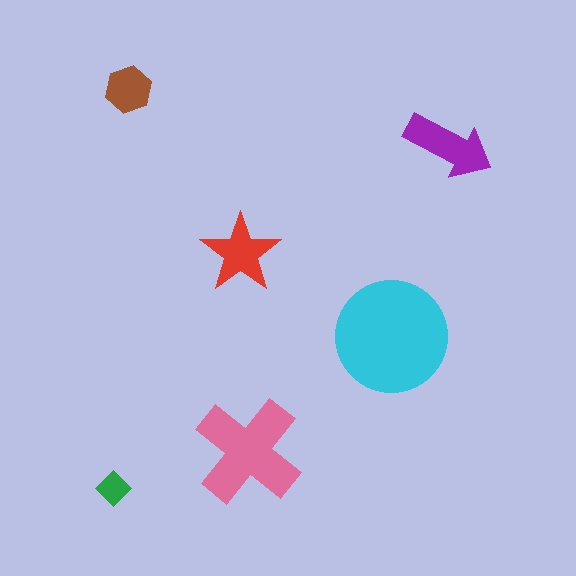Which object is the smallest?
The green diamond.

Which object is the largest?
The cyan circle.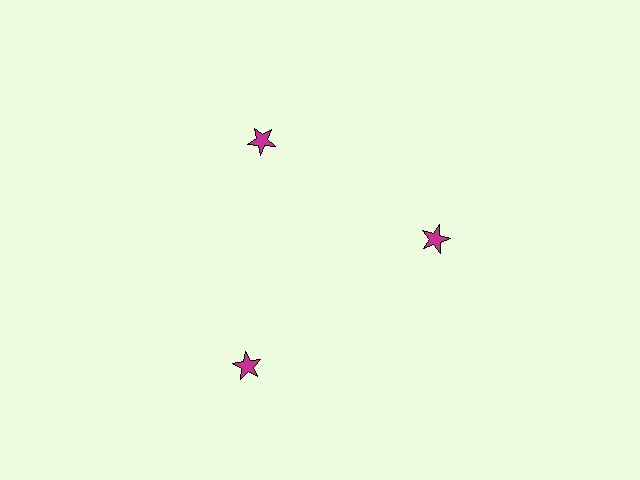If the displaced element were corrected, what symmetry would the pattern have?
It would have 3-fold rotational symmetry — the pattern would map onto itself every 120 degrees.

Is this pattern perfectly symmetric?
No. The 3 magenta stars are arranged in a ring, but one element near the 7 o'clock position is pushed outward from the center, breaking the 3-fold rotational symmetry.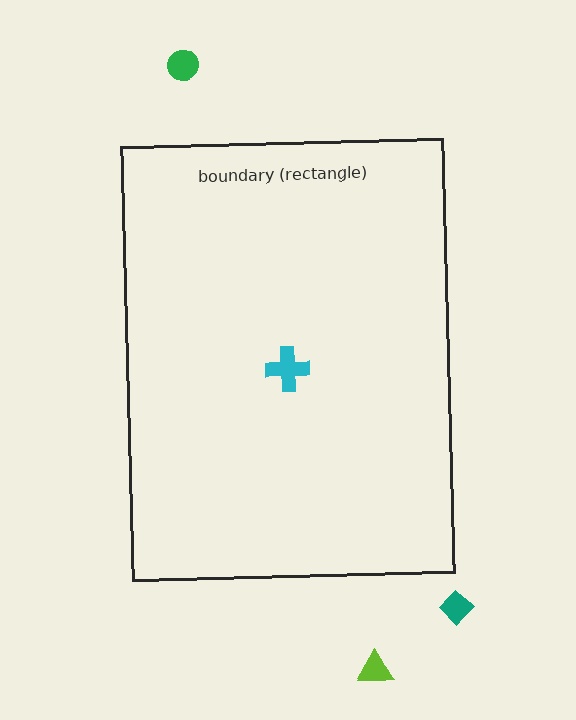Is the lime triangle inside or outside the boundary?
Outside.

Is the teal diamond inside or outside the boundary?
Outside.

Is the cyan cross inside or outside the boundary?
Inside.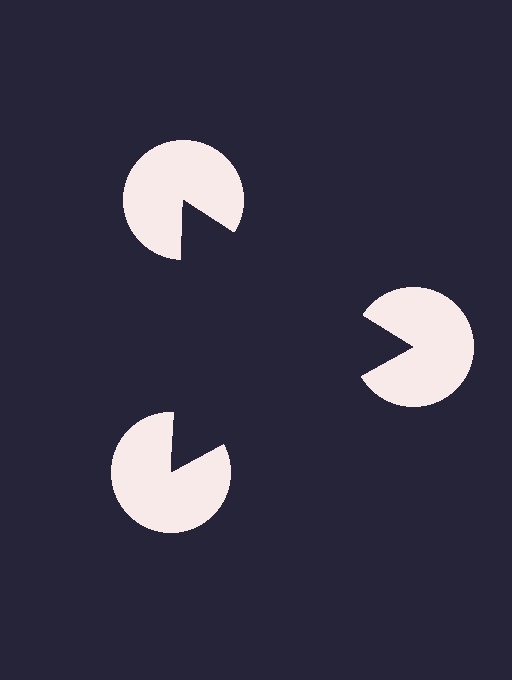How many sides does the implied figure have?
3 sides.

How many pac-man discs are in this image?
There are 3 — one at each vertex of the illusory triangle.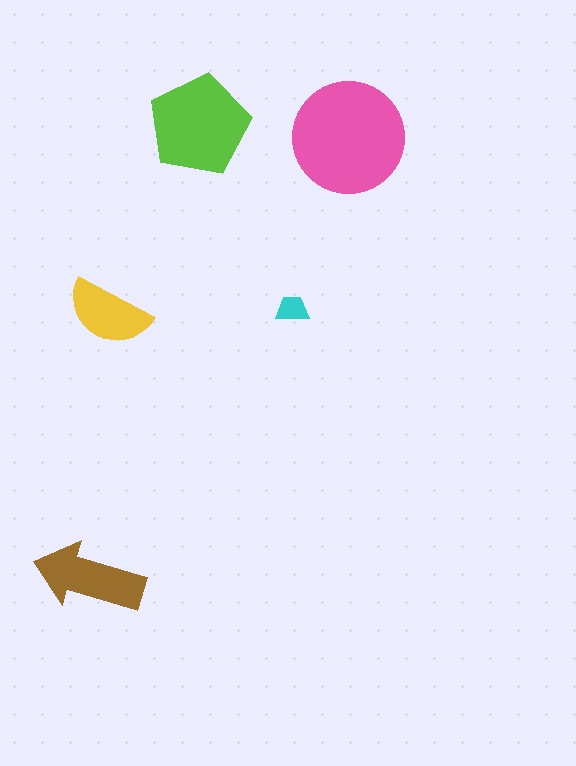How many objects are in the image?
There are 5 objects in the image.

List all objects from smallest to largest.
The cyan trapezoid, the yellow semicircle, the brown arrow, the lime pentagon, the pink circle.